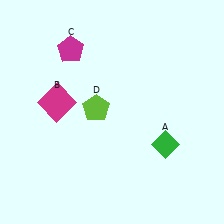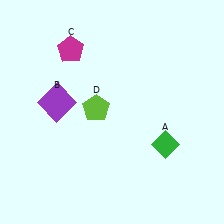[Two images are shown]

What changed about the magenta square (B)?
In Image 1, B is magenta. In Image 2, it changed to purple.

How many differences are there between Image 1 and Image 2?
There is 1 difference between the two images.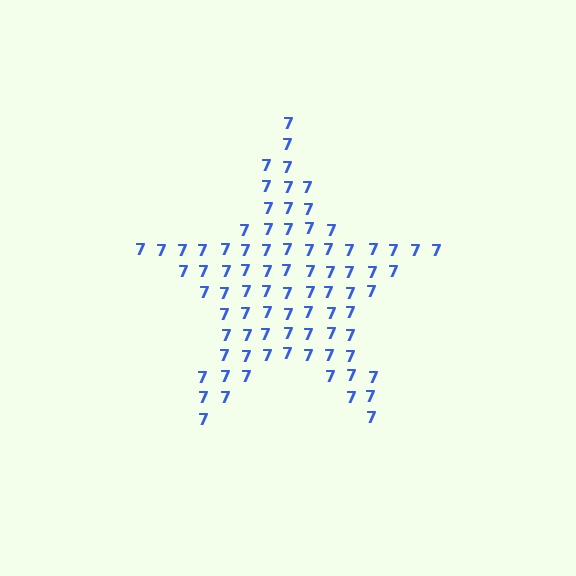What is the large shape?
The large shape is a star.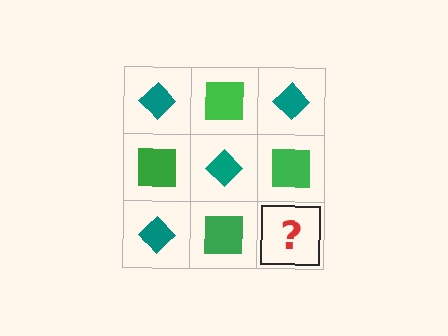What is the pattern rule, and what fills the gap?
The rule is that it alternates teal diamond and green square in a checkerboard pattern. The gap should be filled with a teal diamond.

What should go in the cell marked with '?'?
The missing cell should contain a teal diamond.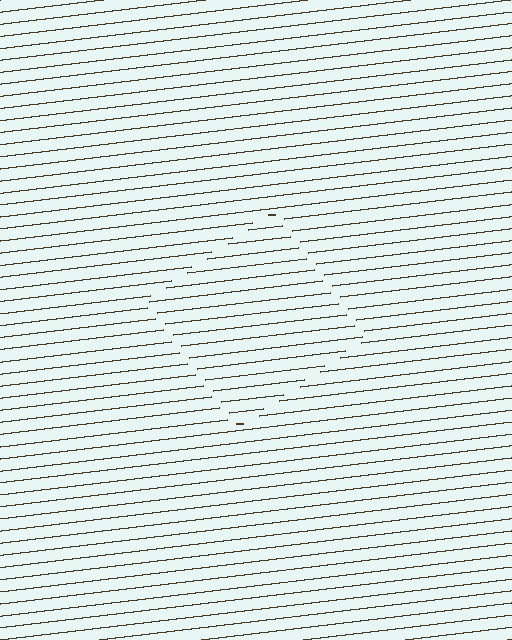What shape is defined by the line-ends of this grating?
An illusory square. The interior of the shape contains the same grating, shifted by half a period — the contour is defined by the phase discontinuity where line-ends from the inner and outer gratings abut.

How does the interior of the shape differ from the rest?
The interior of the shape contains the same grating, shifted by half a period — the contour is defined by the phase discontinuity where line-ends from the inner and outer gratings abut.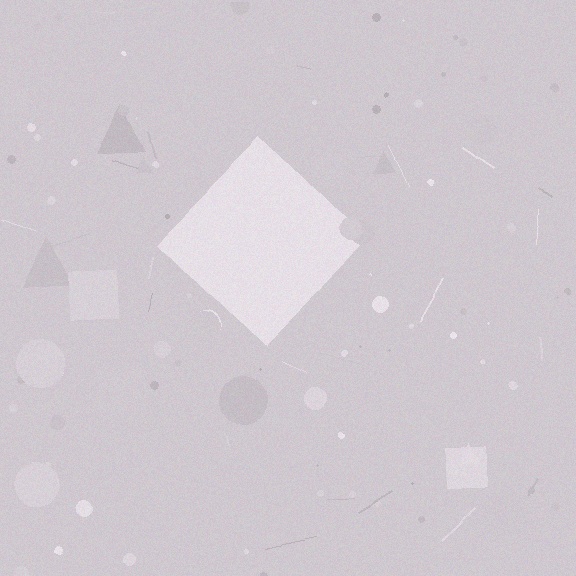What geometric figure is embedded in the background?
A diamond is embedded in the background.